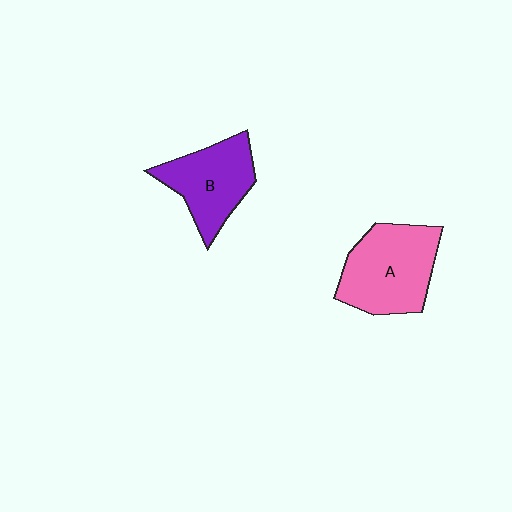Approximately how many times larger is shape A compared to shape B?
Approximately 1.2 times.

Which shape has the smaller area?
Shape B (purple).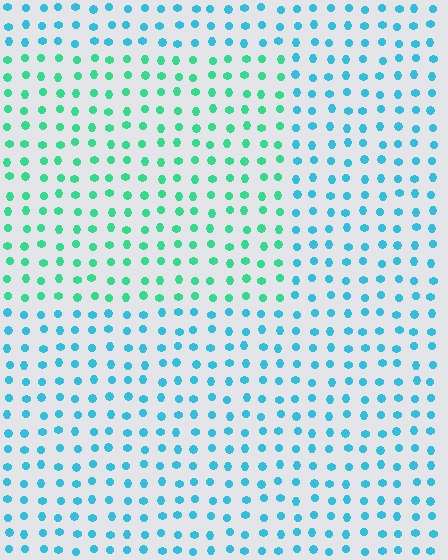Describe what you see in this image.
The image is filled with small cyan elements in a uniform arrangement. A rectangle-shaped region is visible where the elements are tinted to a slightly different hue, forming a subtle color boundary.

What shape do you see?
I see a rectangle.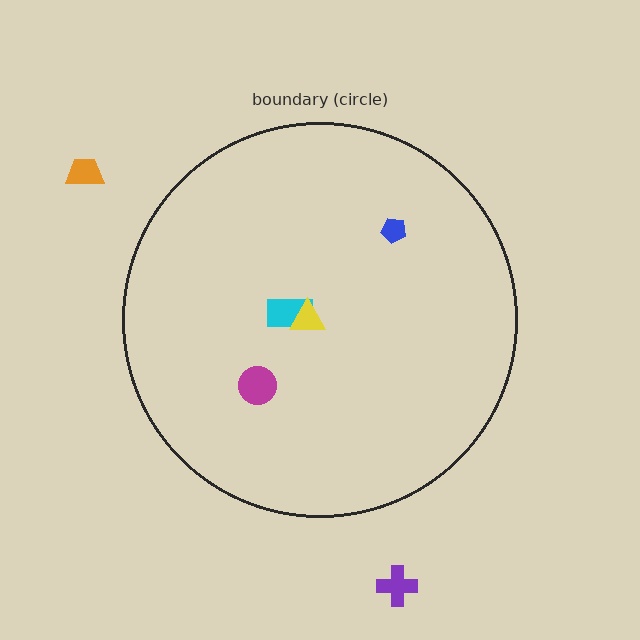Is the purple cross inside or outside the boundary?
Outside.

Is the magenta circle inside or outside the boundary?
Inside.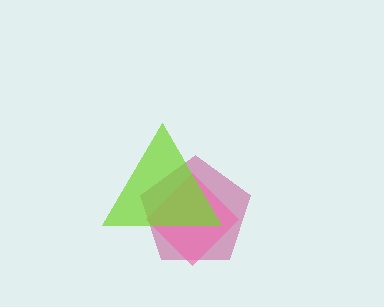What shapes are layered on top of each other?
The layered shapes are: a magenta pentagon, a pink diamond, a lime triangle.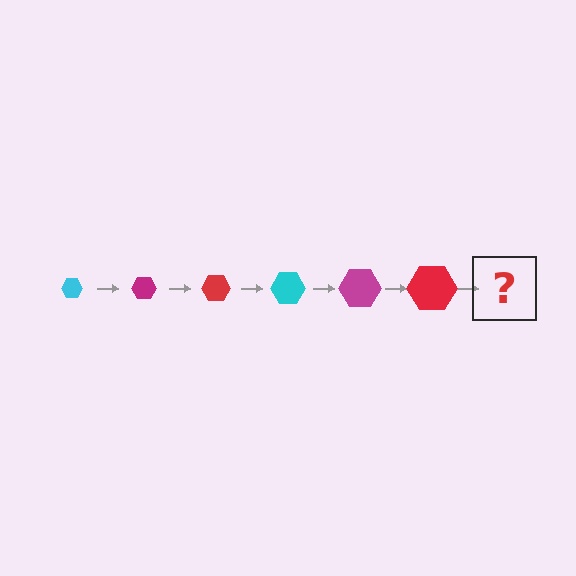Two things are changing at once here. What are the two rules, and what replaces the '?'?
The two rules are that the hexagon grows larger each step and the color cycles through cyan, magenta, and red. The '?' should be a cyan hexagon, larger than the previous one.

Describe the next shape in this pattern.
It should be a cyan hexagon, larger than the previous one.